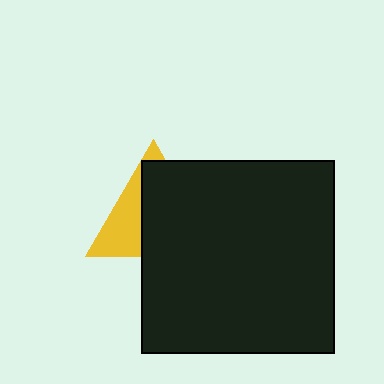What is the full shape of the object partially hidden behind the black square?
The partially hidden object is a yellow triangle.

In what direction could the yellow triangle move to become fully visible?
The yellow triangle could move left. That would shift it out from behind the black square entirely.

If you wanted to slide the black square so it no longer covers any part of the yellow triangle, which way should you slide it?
Slide it right — that is the most direct way to separate the two shapes.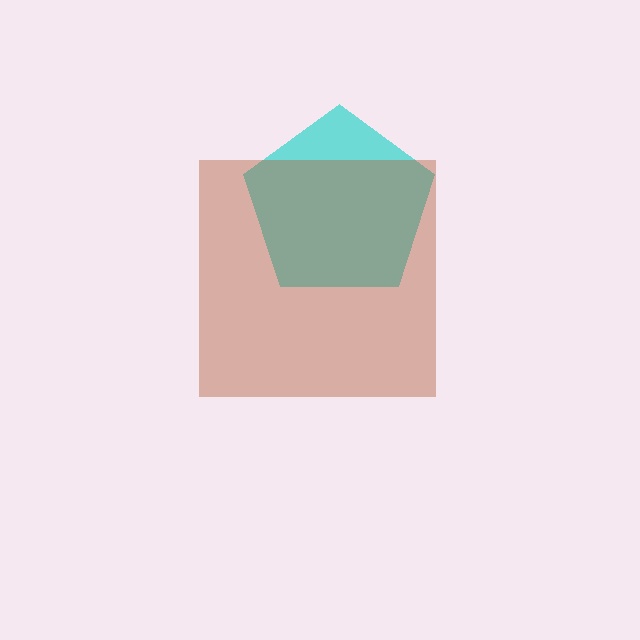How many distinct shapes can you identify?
There are 2 distinct shapes: a cyan pentagon, a brown square.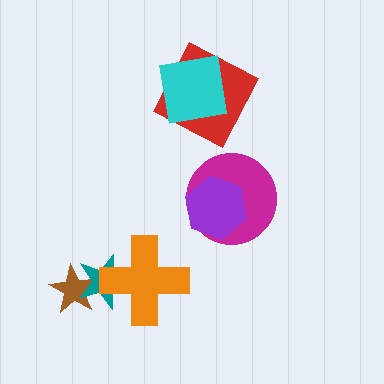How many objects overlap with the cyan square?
1 object overlaps with the cyan square.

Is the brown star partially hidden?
Yes, it is partially covered by another shape.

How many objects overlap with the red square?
1 object overlaps with the red square.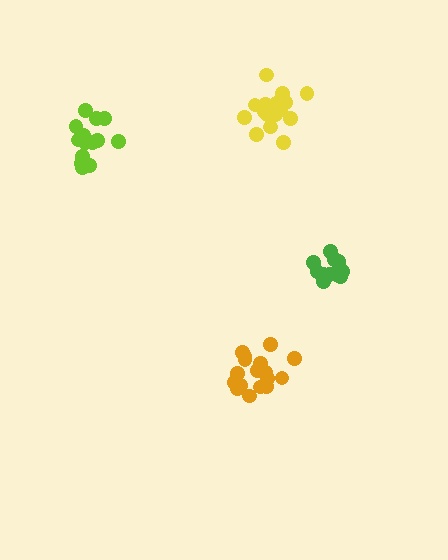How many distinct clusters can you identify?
There are 4 distinct clusters.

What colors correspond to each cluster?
The clusters are colored: green, yellow, orange, lime.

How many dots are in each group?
Group 1: 13 dots, Group 2: 18 dots, Group 3: 17 dots, Group 4: 14 dots (62 total).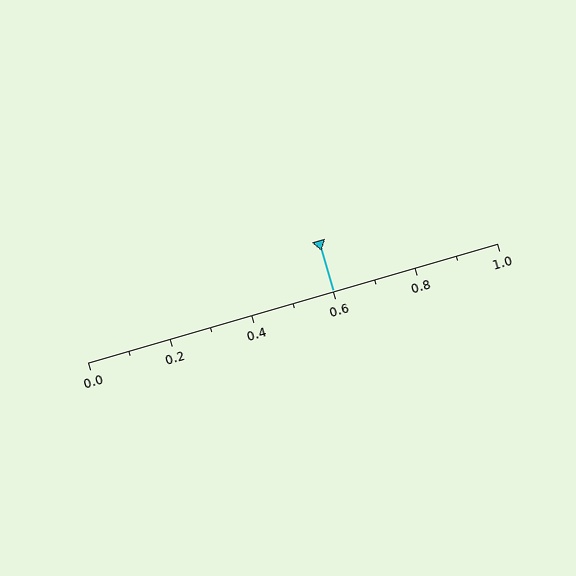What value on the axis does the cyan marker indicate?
The marker indicates approximately 0.6.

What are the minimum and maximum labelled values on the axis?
The axis runs from 0.0 to 1.0.